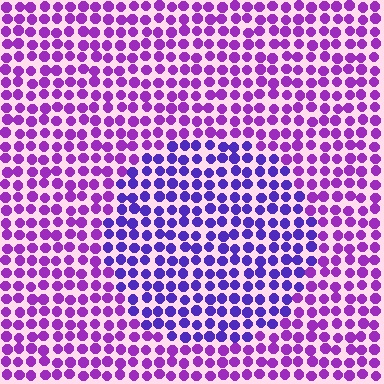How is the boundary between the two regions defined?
The boundary is defined purely by a slight shift in hue (about 32 degrees). Spacing, size, and orientation are identical on both sides.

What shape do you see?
I see a circle.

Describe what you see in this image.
The image is filled with small purple elements in a uniform arrangement. A circle-shaped region is visible where the elements are tinted to a slightly different hue, forming a subtle color boundary.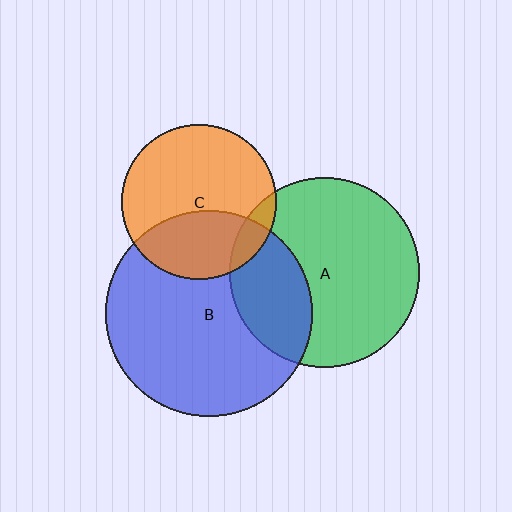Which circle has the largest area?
Circle B (blue).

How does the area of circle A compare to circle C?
Approximately 1.5 times.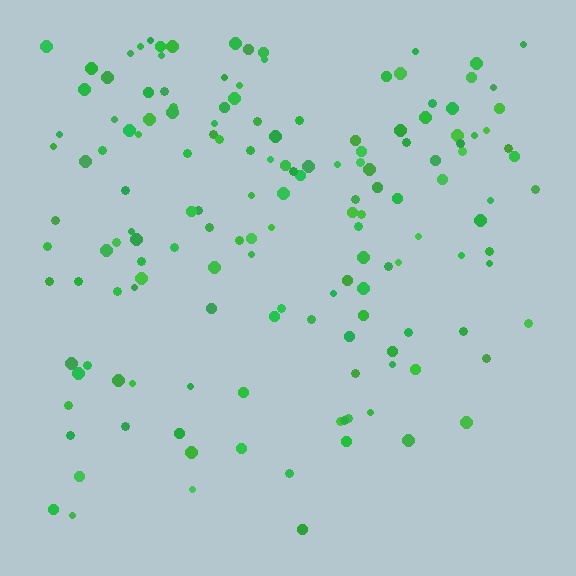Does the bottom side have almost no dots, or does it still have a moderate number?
Still a moderate number, just noticeably fewer than the top.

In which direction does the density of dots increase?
From bottom to top, with the top side densest.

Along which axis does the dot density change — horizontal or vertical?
Vertical.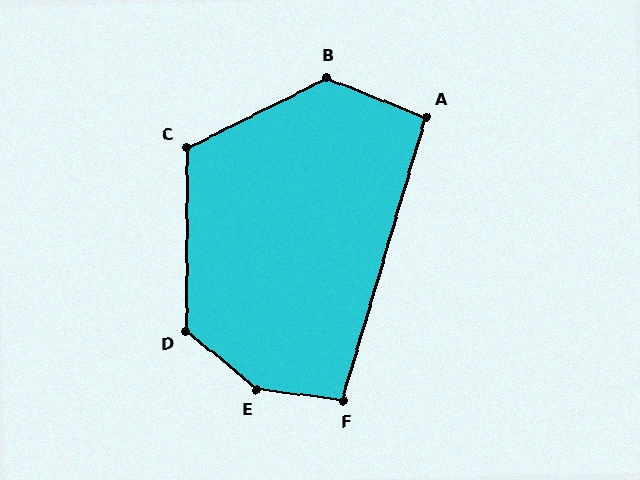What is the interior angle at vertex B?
Approximately 132 degrees (obtuse).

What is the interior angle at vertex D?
Approximately 129 degrees (obtuse).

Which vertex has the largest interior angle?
E, at approximately 148 degrees.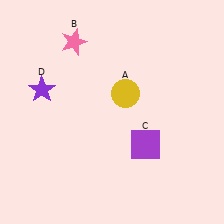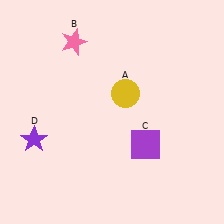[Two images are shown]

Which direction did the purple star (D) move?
The purple star (D) moved down.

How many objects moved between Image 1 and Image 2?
1 object moved between the two images.